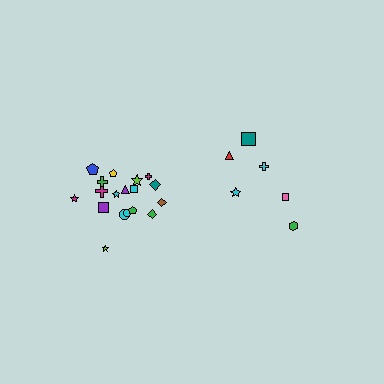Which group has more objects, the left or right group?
The left group.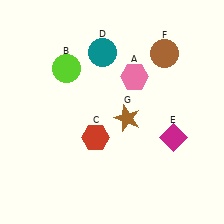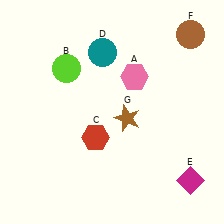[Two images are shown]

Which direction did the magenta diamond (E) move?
The magenta diamond (E) moved down.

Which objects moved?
The objects that moved are: the magenta diamond (E), the brown circle (F).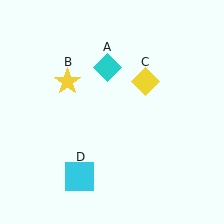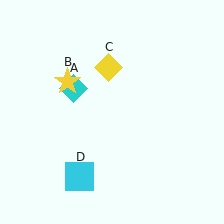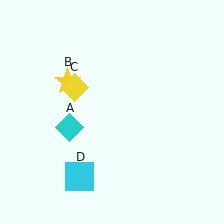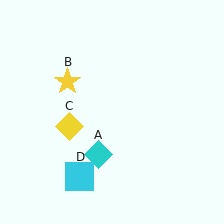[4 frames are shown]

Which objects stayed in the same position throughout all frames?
Yellow star (object B) and cyan square (object D) remained stationary.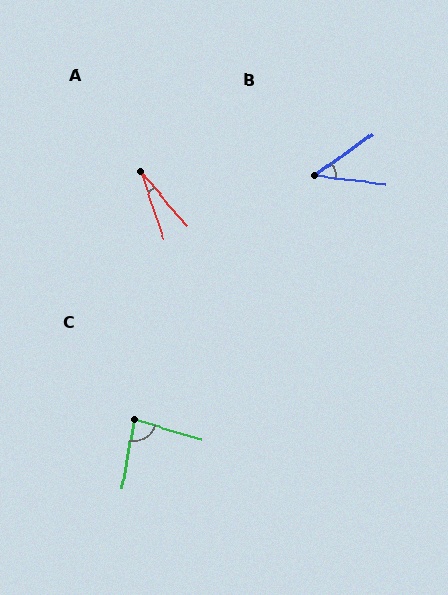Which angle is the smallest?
A, at approximately 22 degrees.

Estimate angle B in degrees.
Approximately 42 degrees.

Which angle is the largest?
C, at approximately 83 degrees.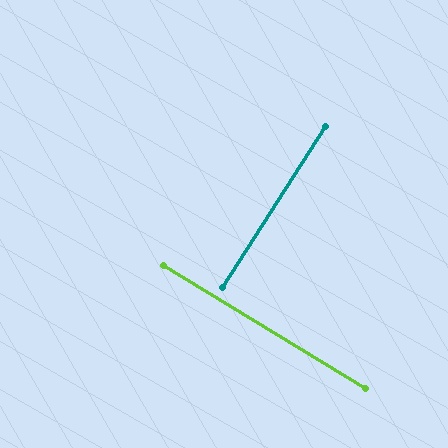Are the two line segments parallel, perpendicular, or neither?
Perpendicular — they meet at approximately 89°.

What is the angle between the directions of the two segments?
Approximately 89 degrees.